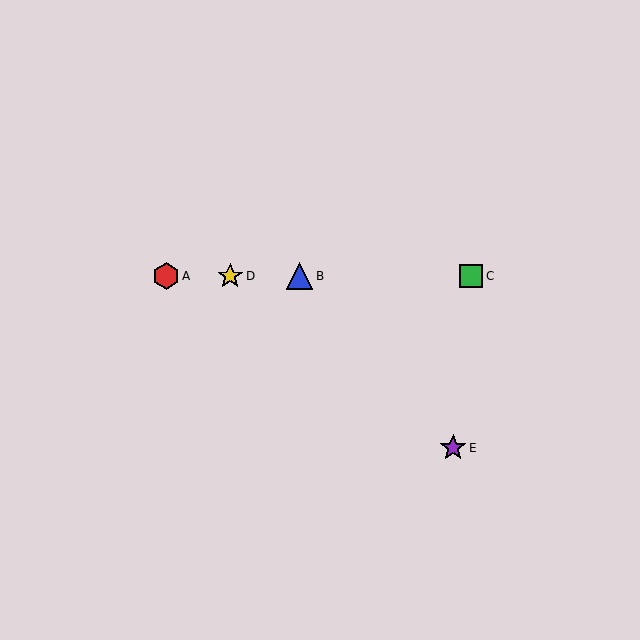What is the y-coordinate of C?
Object C is at y≈276.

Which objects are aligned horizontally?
Objects A, B, C, D are aligned horizontally.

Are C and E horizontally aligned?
No, C is at y≈276 and E is at y≈448.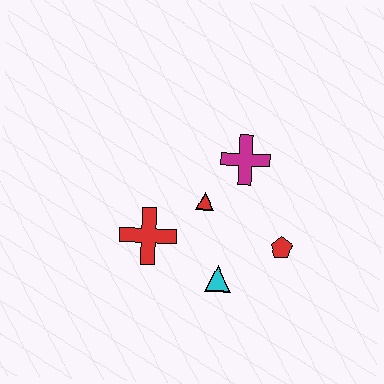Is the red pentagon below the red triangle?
Yes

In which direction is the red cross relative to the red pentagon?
The red cross is to the left of the red pentagon.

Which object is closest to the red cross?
The red triangle is closest to the red cross.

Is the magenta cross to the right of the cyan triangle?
Yes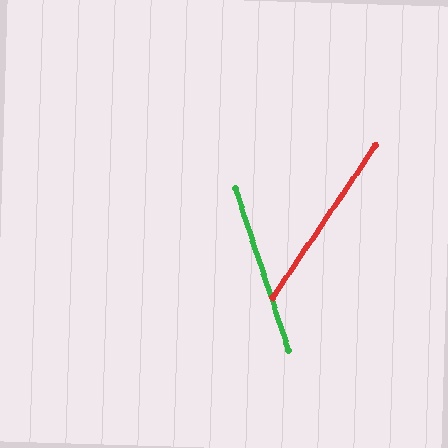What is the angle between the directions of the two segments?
Approximately 53 degrees.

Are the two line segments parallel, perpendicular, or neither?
Neither parallel nor perpendicular — they differ by about 53°.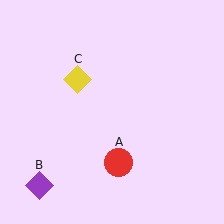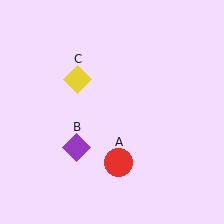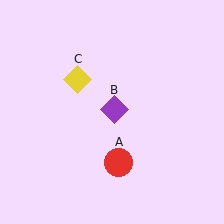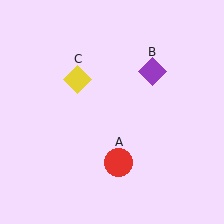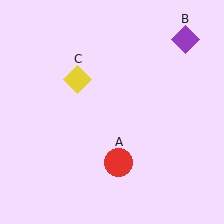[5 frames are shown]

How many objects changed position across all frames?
1 object changed position: purple diamond (object B).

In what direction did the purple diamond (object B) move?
The purple diamond (object B) moved up and to the right.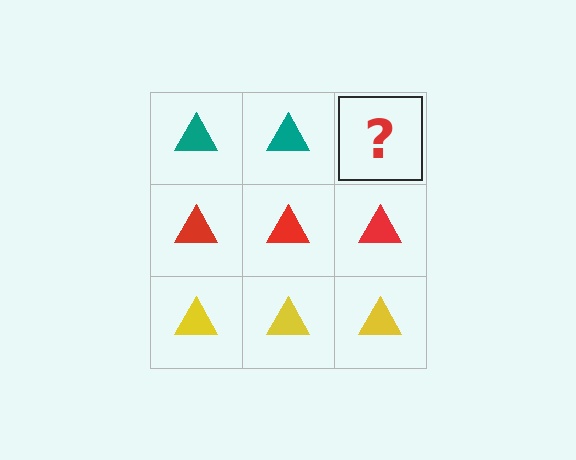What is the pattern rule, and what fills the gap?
The rule is that each row has a consistent color. The gap should be filled with a teal triangle.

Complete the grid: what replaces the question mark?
The question mark should be replaced with a teal triangle.